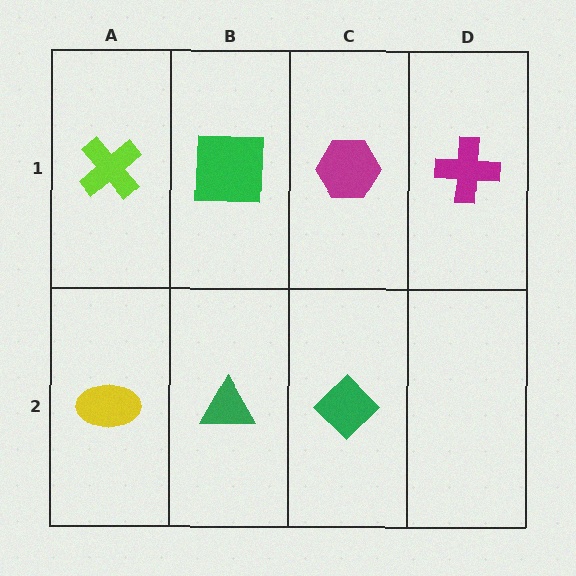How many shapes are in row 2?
3 shapes.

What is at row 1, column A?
A lime cross.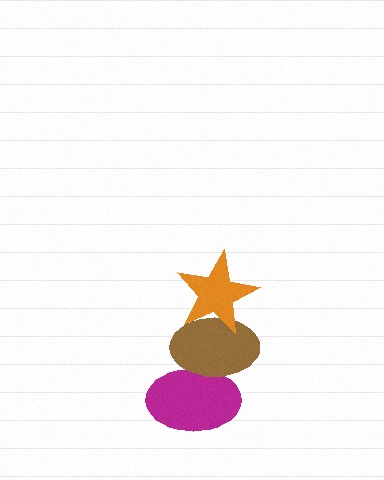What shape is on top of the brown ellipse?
The orange star is on top of the brown ellipse.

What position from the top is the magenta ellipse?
The magenta ellipse is 3rd from the top.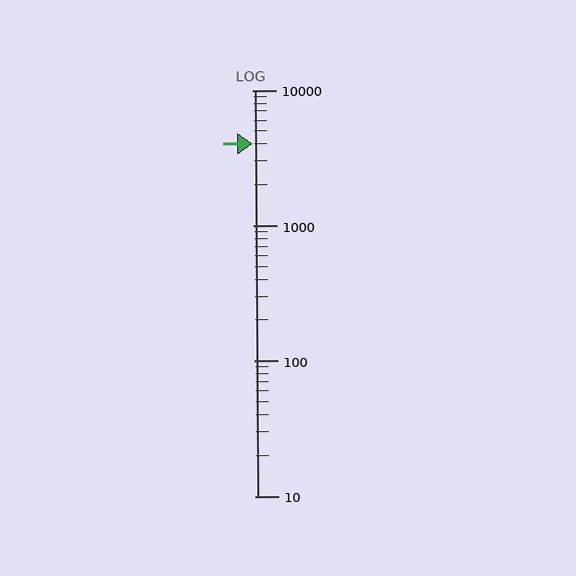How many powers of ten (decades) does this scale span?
The scale spans 3 decades, from 10 to 10000.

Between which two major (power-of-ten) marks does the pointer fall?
The pointer is between 1000 and 10000.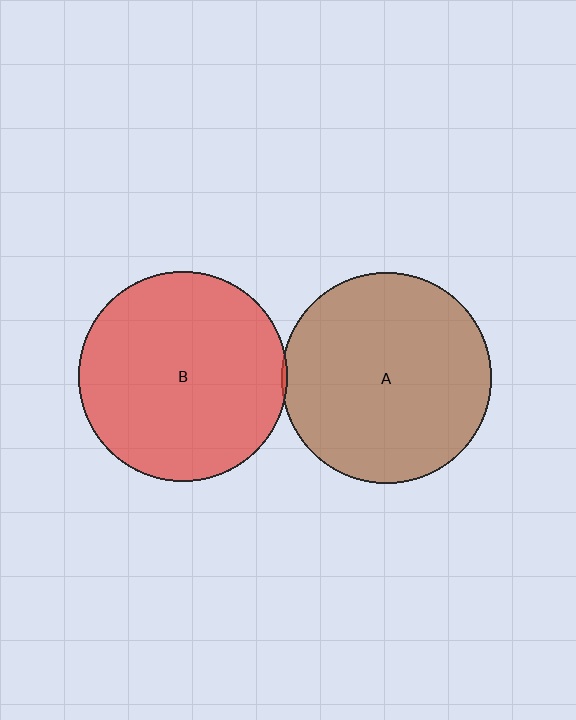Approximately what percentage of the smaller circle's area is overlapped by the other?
Approximately 5%.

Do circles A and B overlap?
Yes.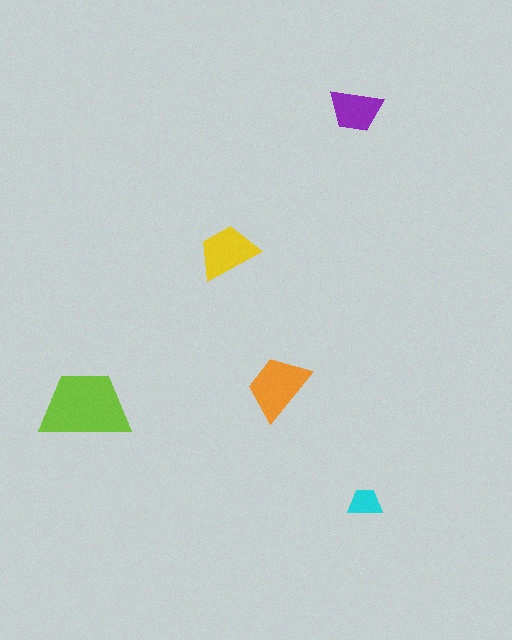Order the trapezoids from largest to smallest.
the lime one, the orange one, the yellow one, the purple one, the cyan one.